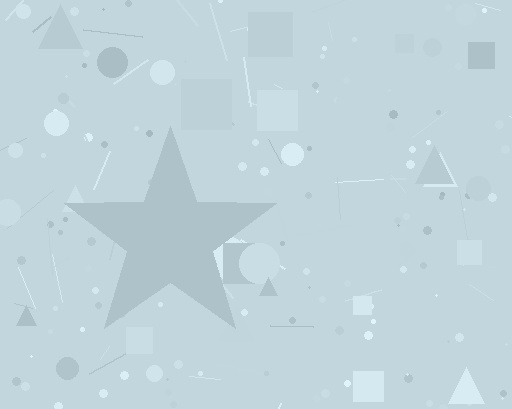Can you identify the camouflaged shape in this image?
The camouflaged shape is a star.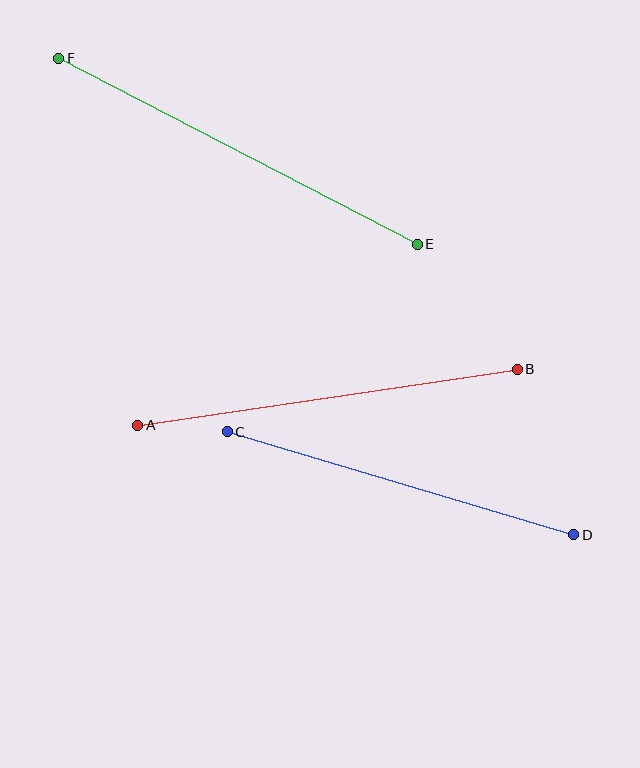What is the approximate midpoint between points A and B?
The midpoint is at approximately (328, 397) pixels.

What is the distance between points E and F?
The distance is approximately 404 pixels.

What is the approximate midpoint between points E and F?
The midpoint is at approximately (238, 151) pixels.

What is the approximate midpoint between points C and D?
The midpoint is at approximately (401, 483) pixels.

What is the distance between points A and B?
The distance is approximately 384 pixels.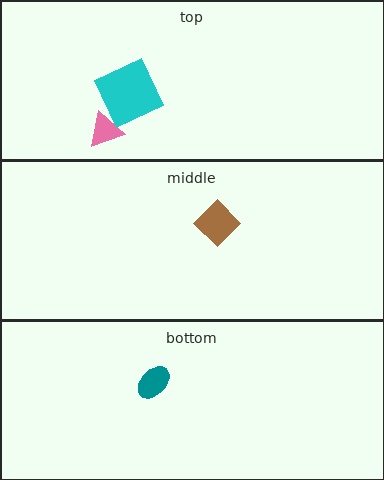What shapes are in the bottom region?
The teal ellipse.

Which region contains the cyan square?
The top region.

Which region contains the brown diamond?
The middle region.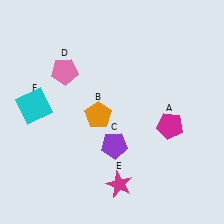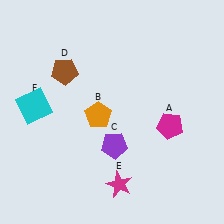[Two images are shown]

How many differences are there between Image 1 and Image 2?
There is 1 difference between the two images.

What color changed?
The pentagon (D) changed from pink in Image 1 to brown in Image 2.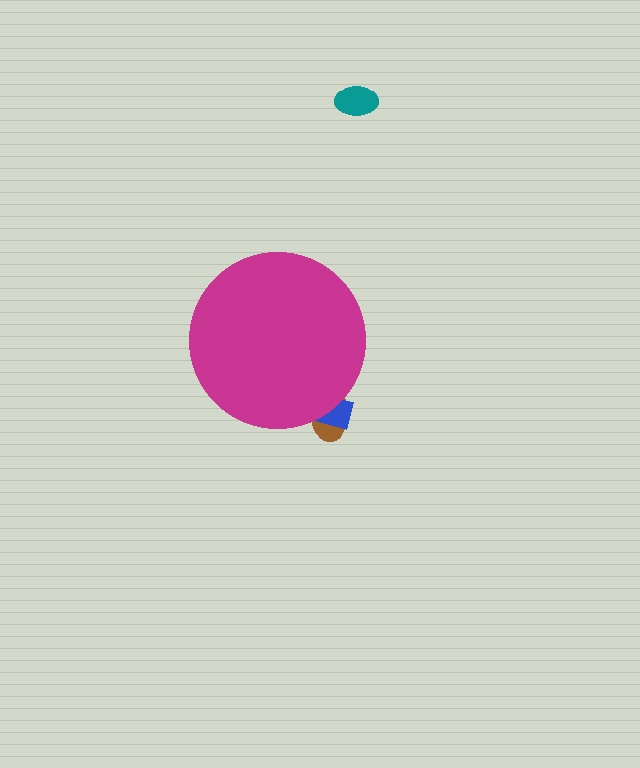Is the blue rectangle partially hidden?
Yes, the blue rectangle is partially hidden behind the magenta circle.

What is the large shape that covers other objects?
A magenta circle.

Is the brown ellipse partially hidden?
Yes, the brown ellipse is partially hidden behind the magenta circle.